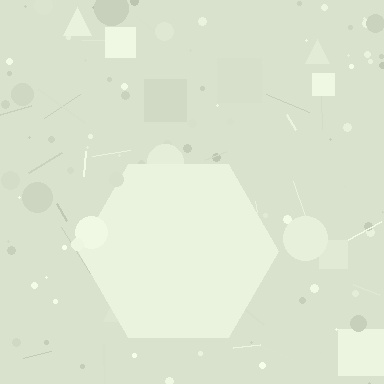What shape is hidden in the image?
A hexagon is hidden in the image.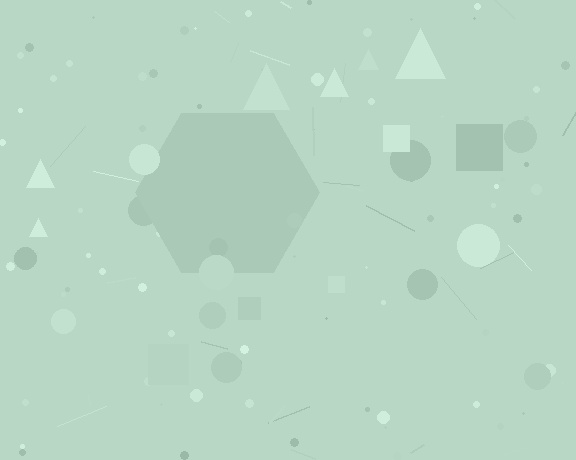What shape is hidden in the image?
A hexagon is hidden in the image.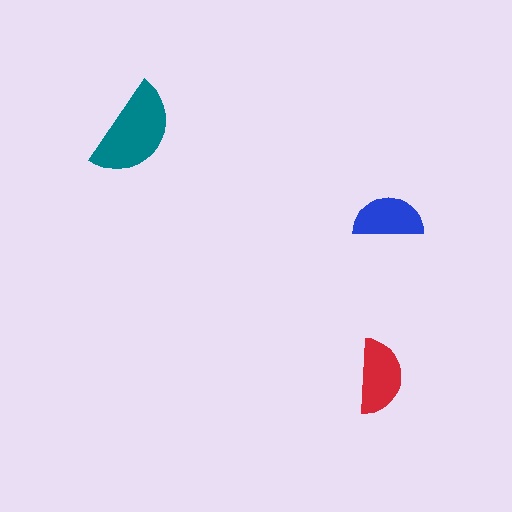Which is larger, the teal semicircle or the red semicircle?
The teal one.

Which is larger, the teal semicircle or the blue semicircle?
The teal one.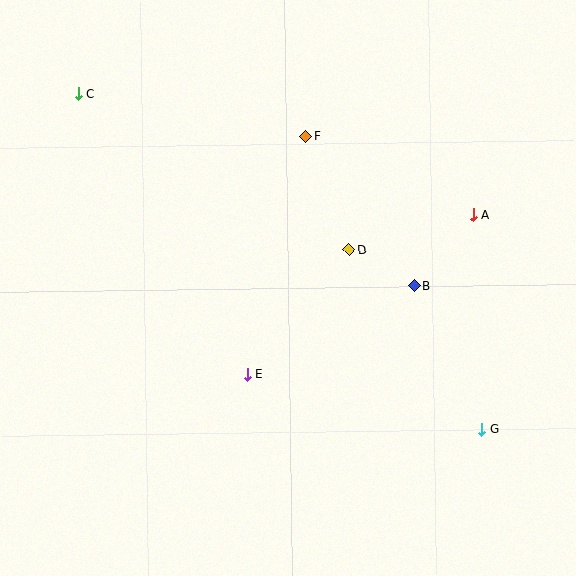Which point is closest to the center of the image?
Point D at (349, 250) is closest to the center.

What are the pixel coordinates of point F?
Point F is at (306, 136).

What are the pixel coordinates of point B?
Point B is at (414, 286).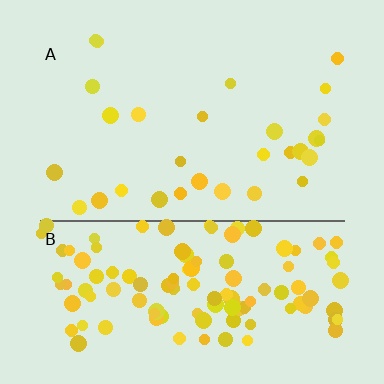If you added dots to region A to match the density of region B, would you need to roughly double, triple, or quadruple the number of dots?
Approximately quadruple.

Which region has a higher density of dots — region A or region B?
B (the bottom).